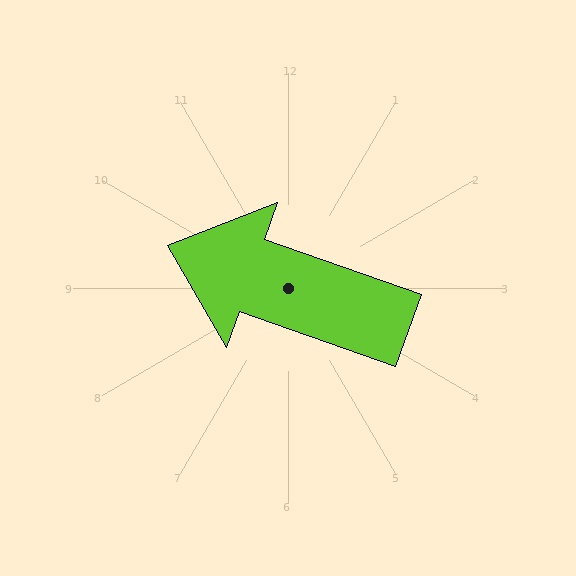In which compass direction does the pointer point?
West.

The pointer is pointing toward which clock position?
Roughly 10 o'clock.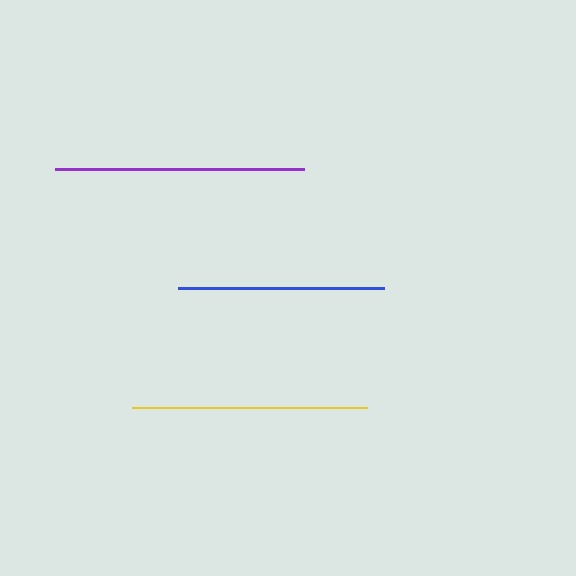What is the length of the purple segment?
The purple segment is approximately 249 pixels long.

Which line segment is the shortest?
The blue line is the shortest at approximately 205 pixels.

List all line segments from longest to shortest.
From longest to shortest: purple, yellow, blue.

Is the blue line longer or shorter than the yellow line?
The yellow line is longer than the blue line.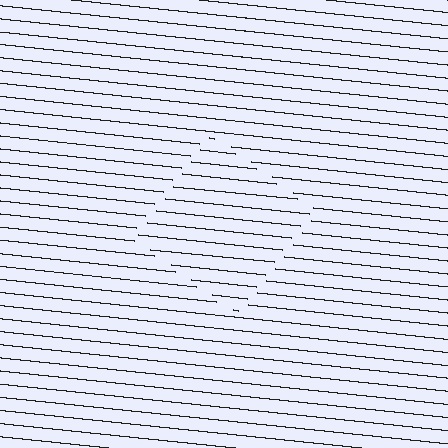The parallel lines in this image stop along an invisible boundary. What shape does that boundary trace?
An illusory square. The interior of the shape contains the same grating, shifted by half a period — the contour is defined by the phase discontinuity where line-ends from the inner and outer gratings abut.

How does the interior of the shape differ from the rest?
The interior of the shape contains the same grating, shifted by half a period — the contour is defined by the phase discontinuity where line-ends from the inner and outer gratings abut.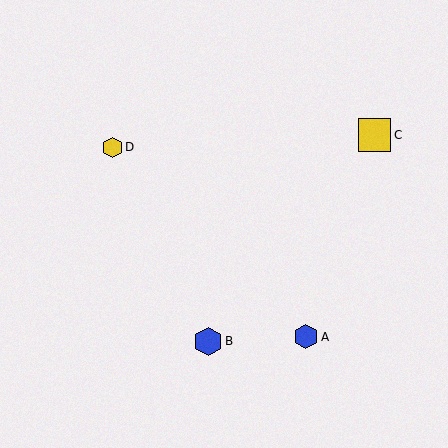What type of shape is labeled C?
Shape C is a yellow square.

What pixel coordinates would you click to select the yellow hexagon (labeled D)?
Click at (112, 147) to select the yellow hexagon D.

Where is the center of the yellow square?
The center of the yellow square is at (375, 135).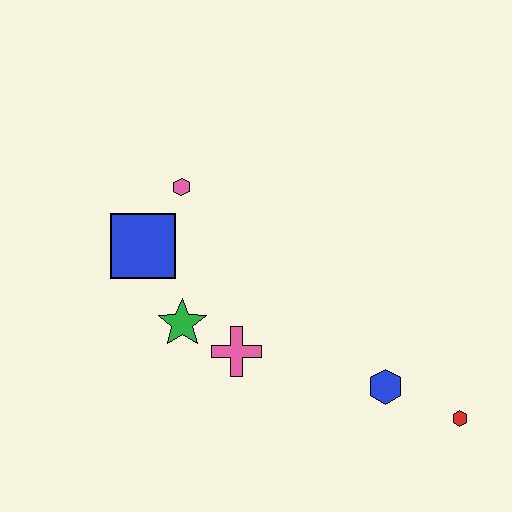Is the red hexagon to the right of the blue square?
Yes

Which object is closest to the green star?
The pink cross is closest to the green star.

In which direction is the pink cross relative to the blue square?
The pink cross is below the blue square.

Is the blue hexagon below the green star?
Yes